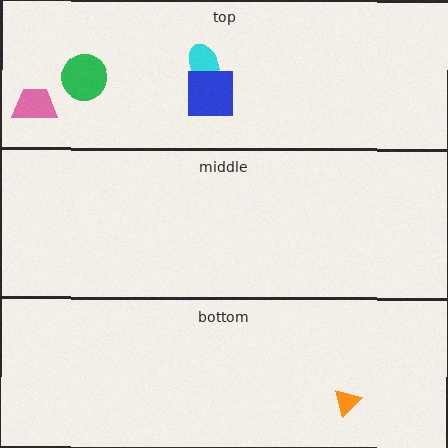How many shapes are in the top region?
4.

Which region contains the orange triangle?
The bottom region.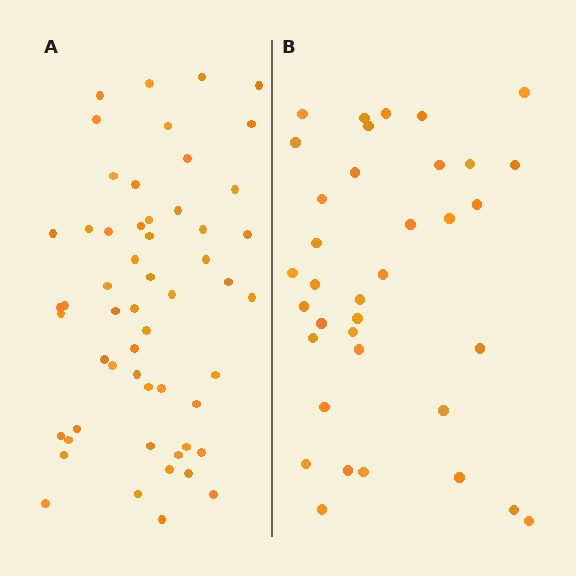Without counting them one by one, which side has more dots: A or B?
Region A (the left region) has more dots.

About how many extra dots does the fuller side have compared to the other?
Region A has approximately 20 more dots than region B.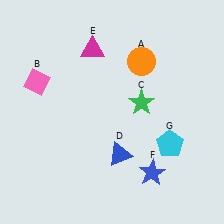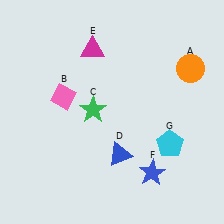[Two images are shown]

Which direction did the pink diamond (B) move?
The pink diamond (B) moved right.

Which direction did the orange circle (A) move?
The orange circle (A) moved right.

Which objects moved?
The objects that moved are: the orange circle (A), the pink diamond (B), the green star (C).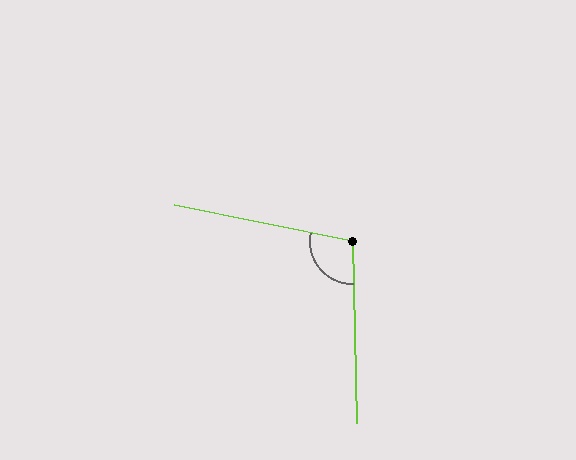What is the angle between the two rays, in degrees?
Approximately 103 degrees.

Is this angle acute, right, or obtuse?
It is obtuse.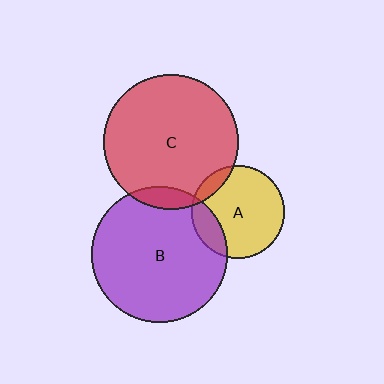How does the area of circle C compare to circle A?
Approximately 2.1 times.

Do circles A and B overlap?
Yes.